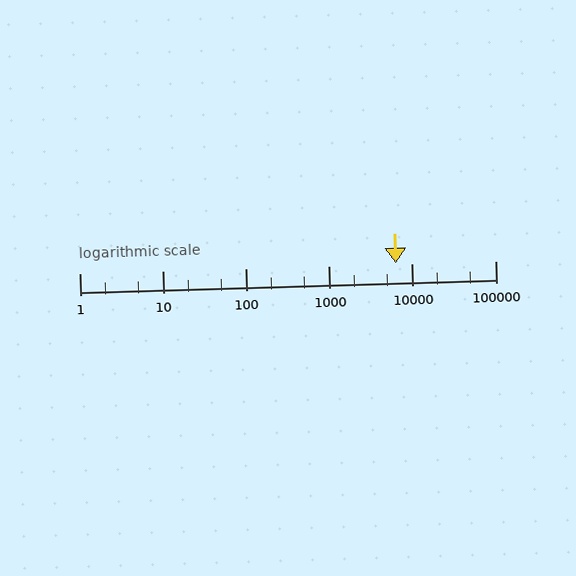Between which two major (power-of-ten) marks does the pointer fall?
The pointer is between 1000 and 10000.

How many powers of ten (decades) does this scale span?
The scale spans 5 decades, from 1 to 100000.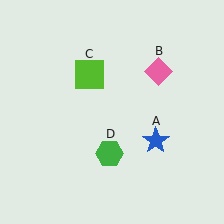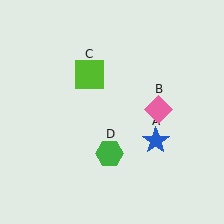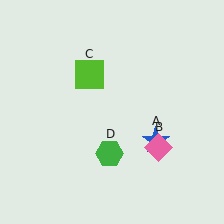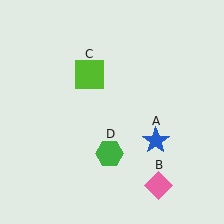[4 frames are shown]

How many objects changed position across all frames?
1 object changed position: pink diamond (object B).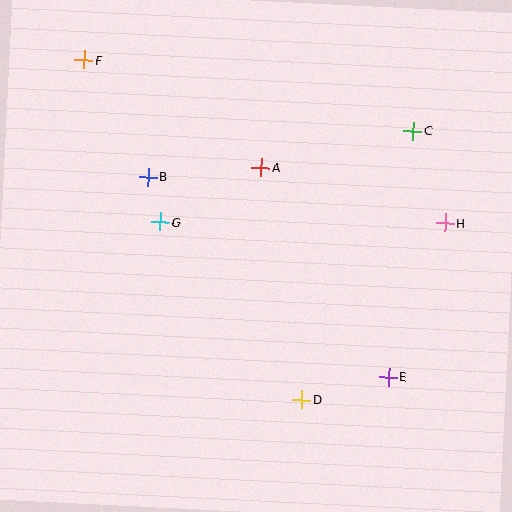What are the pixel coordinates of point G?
Point G is at (160, 222).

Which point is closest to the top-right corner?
Point C is closest to the top-right corner.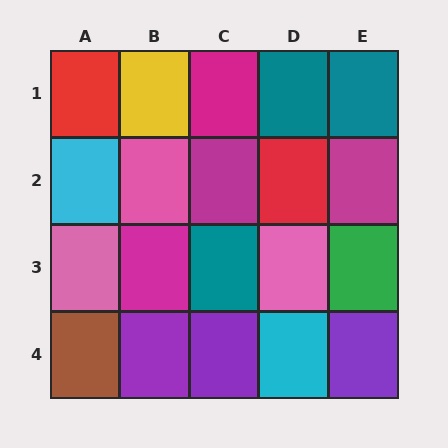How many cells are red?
2 cells are red.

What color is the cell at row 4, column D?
Cyan.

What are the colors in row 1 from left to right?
Red, yellow, magenta, teal, teal.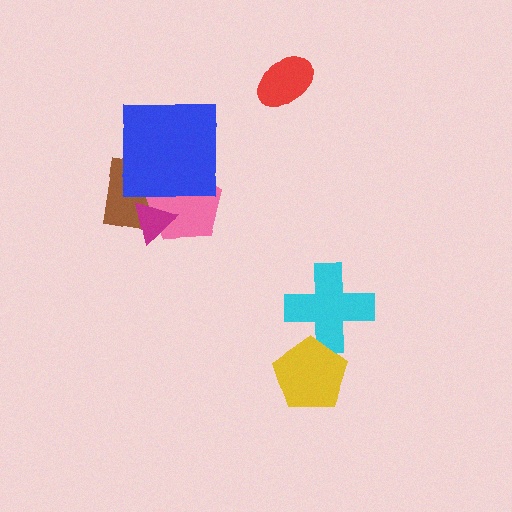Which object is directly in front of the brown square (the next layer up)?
The pink pentagon is directly in front of the brown square.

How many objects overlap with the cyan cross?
1 object overlaps with the cyan cross.